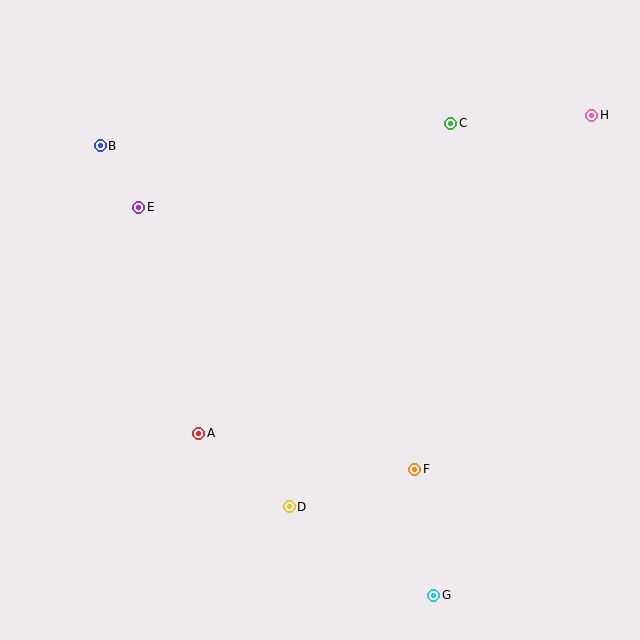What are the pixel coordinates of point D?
Point D is at (289, 507).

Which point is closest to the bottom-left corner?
Point A is closest to the bottom-left corner.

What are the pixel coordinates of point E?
Point E is at (139, 207).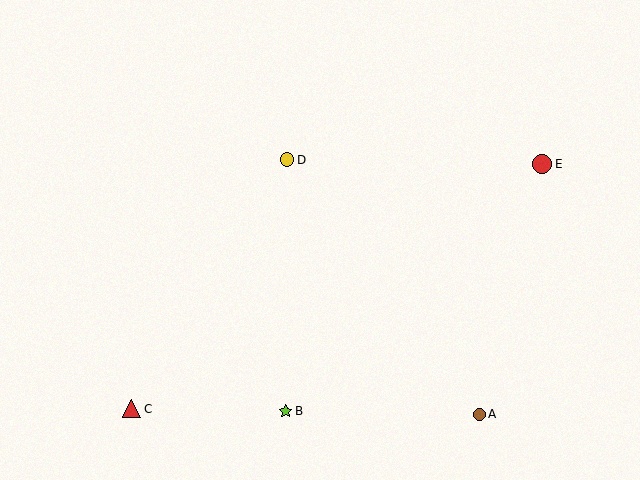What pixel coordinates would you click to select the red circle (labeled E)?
Click at (542, 164) to select the red circle E.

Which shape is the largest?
The red circle (labeled E) is the largest.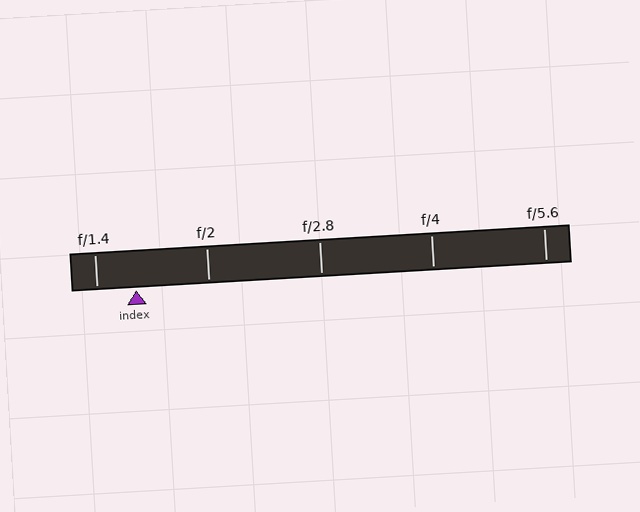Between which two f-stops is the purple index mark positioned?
The index mark is between f/1.4 and f/2.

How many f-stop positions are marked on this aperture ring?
There are 5 f-stop positions marked.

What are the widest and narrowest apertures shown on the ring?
The widest aperture shown is f/1.4 and the narrowest is f/5.6.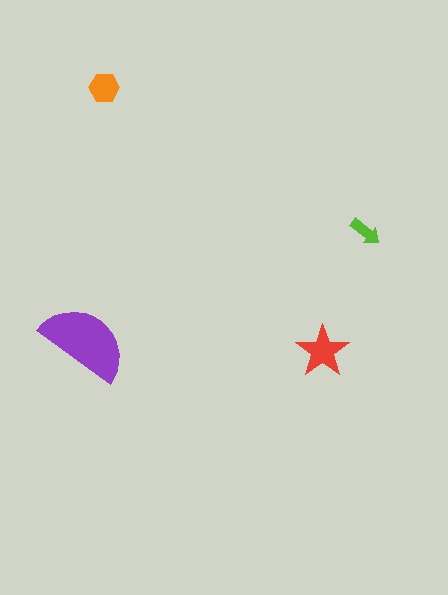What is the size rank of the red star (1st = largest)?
2nd.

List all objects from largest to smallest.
The purple semicircle, the red star, the orange hexagon, the lime arrow.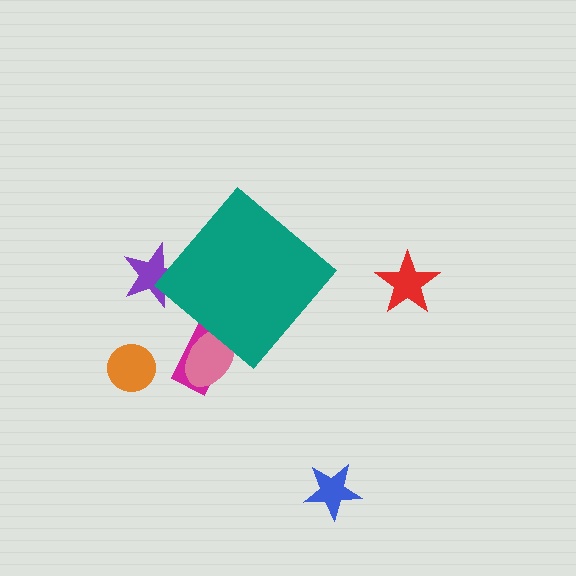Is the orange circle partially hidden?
No, the orange circle is fully visible.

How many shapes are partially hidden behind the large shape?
3 shapes are partially hidden.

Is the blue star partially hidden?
No, the blue star is fully visible.